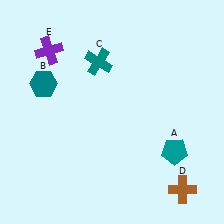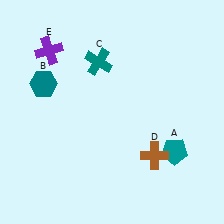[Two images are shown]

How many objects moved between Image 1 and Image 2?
1 object moved between the two images.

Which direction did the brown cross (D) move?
The brown cross (D) moved up.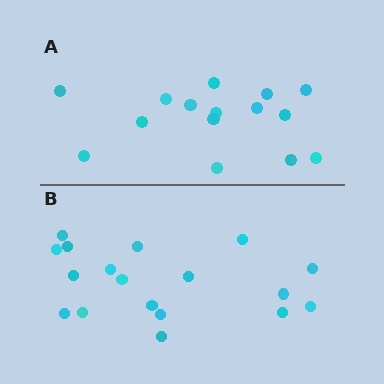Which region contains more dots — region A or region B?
Region B (the bottom region) has more dots.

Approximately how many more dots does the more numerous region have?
Region B has just a few more — roughly 2 or 3 more dots than region A.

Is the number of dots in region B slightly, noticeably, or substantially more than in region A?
Region B has only slightly more — the two regions are fairly close. The ratio is roughly 1.2 to 1.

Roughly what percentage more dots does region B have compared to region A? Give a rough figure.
About 20% more.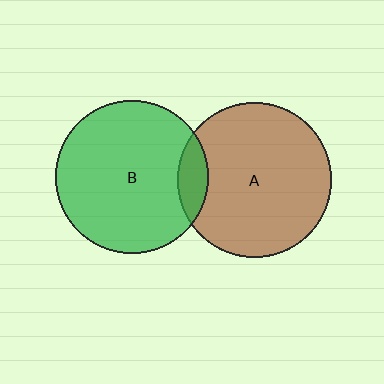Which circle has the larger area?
Circle A (brown).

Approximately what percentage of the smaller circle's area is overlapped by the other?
Approximately 10%.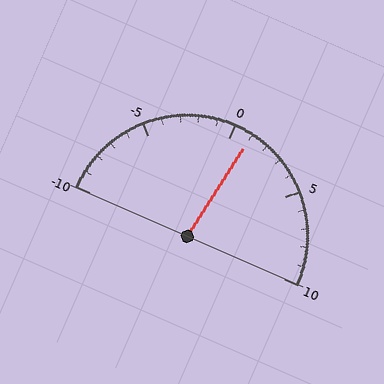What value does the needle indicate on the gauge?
The needle indicates approximately 1.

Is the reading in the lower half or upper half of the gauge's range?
The reading is in the upper half of the range (-10 to 10).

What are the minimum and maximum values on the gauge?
The gauge ranges from -10 to 10.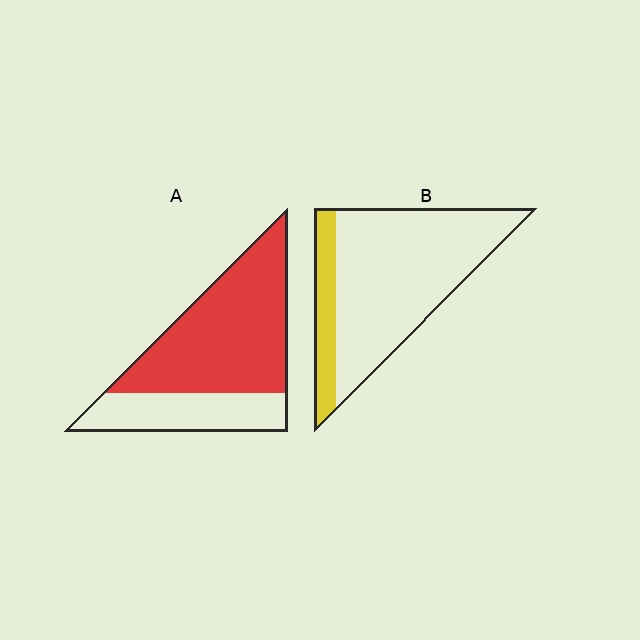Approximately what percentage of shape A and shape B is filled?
A is approximately 70% and B is approximately 20%.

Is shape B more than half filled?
No.